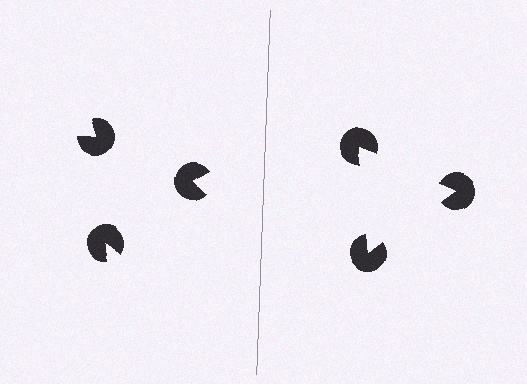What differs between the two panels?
The pac-man discs are positioned identically on both sides; only the wedge orientations differ. On the right they align to a triangle; on the left they are misaligned.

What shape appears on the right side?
An illusory triangle.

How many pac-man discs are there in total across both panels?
6 — 3 on each side.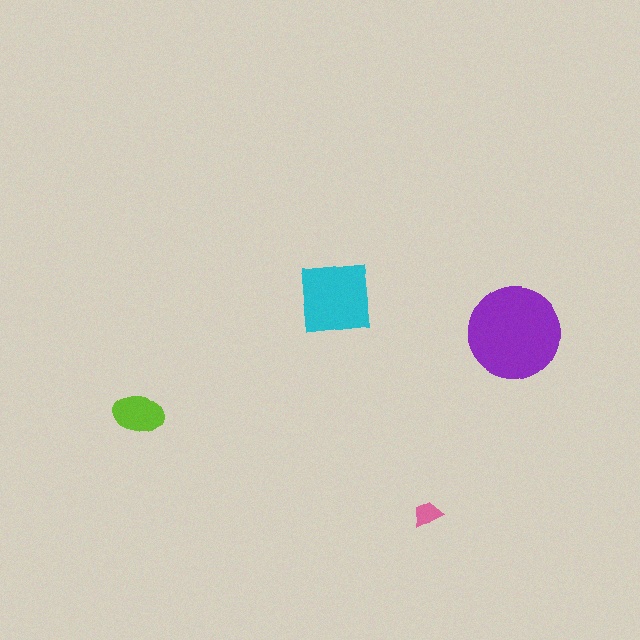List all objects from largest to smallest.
The purple circle, the cyan square, the lime ellipse, the pink trapezoid.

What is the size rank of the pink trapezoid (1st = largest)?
4th.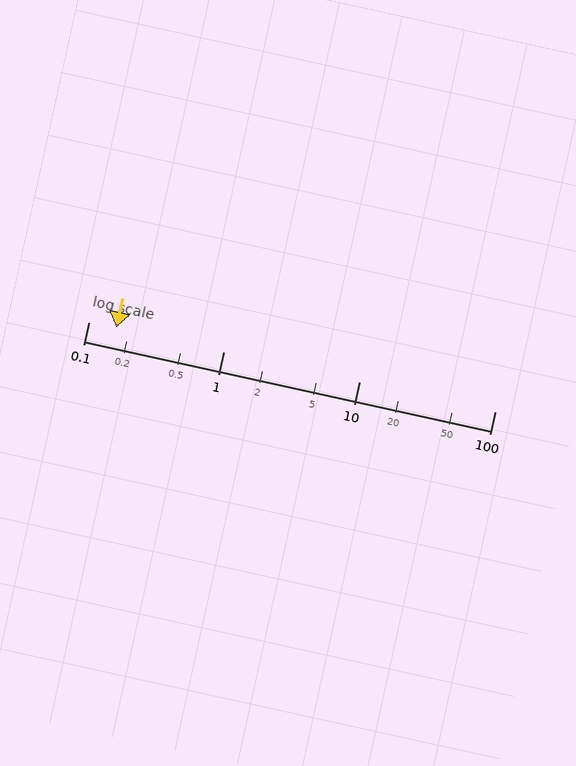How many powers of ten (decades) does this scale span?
The scale spans 3 decades, from 0.1 to 100.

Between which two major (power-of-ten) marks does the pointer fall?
The pointer is between 0.1 and 1.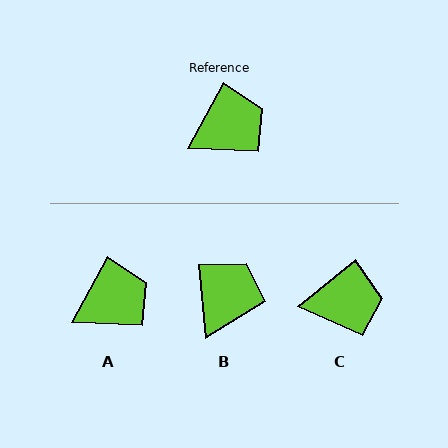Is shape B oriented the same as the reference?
No, it is off by about 34 degrees.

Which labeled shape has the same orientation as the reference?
A.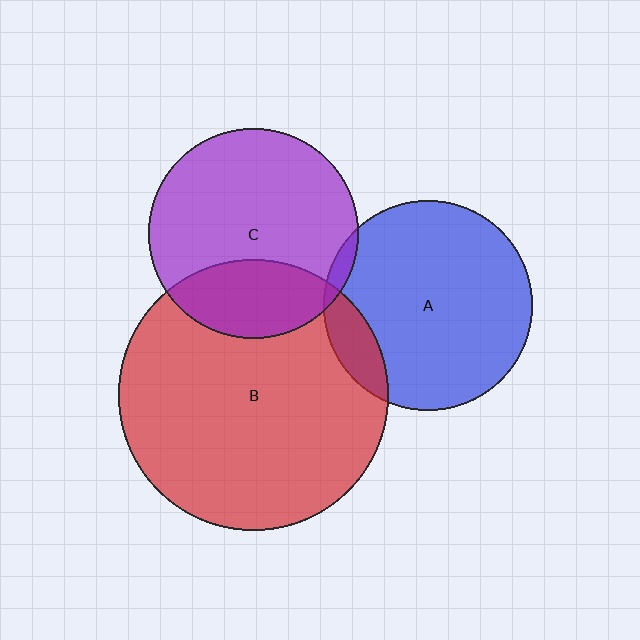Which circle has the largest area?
Circle B (red).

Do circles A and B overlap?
Yes.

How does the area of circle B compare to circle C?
Approximately 1.7 times.